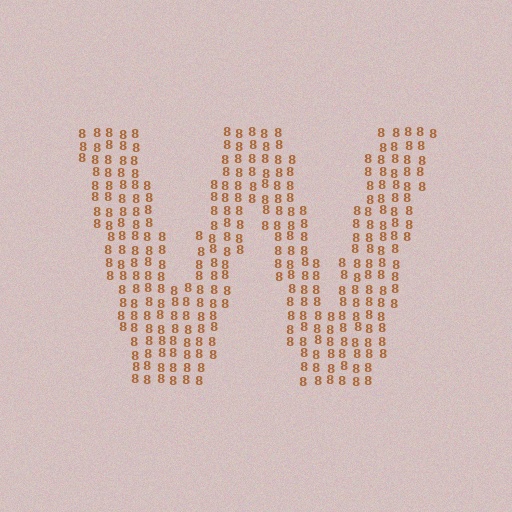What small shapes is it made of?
It is made of small digit 8's.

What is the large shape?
The large shape is the letter W.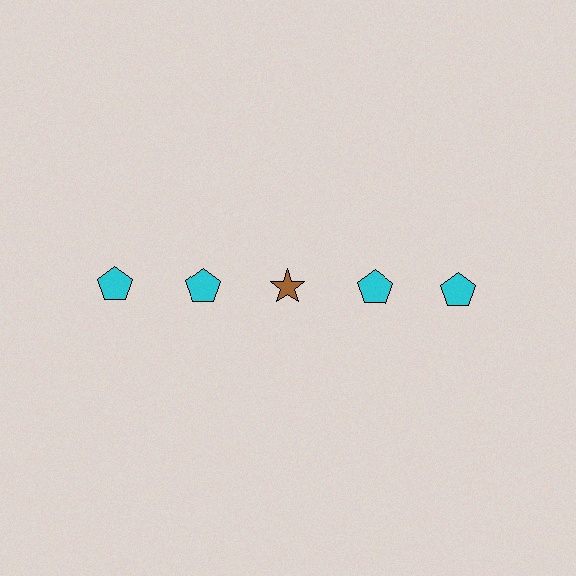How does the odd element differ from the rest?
It differs in both color (brown instead of cyan) and shape (star instead of pentagon).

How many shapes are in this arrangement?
There are 5 shapes arranged in a grid pattern.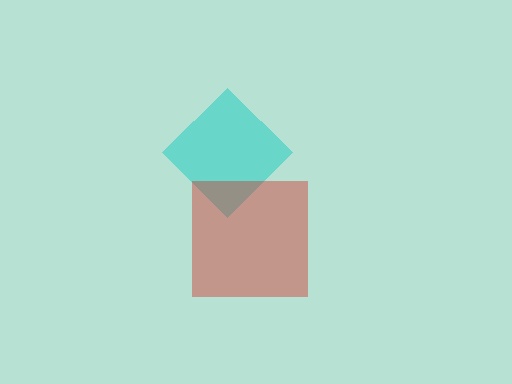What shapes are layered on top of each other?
The layered shapes are: a cyan diamond, a red square.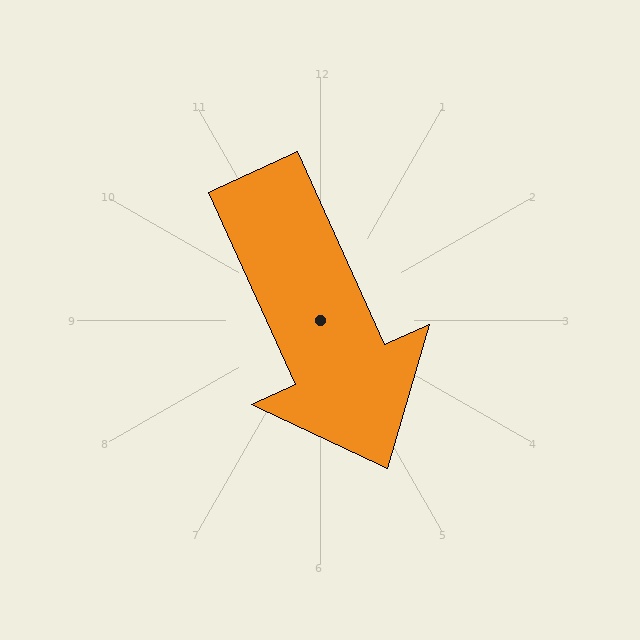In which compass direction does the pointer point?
Southeast.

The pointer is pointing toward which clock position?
Roughly 5 o'clock.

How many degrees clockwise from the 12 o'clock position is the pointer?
Approximately 156 degrees.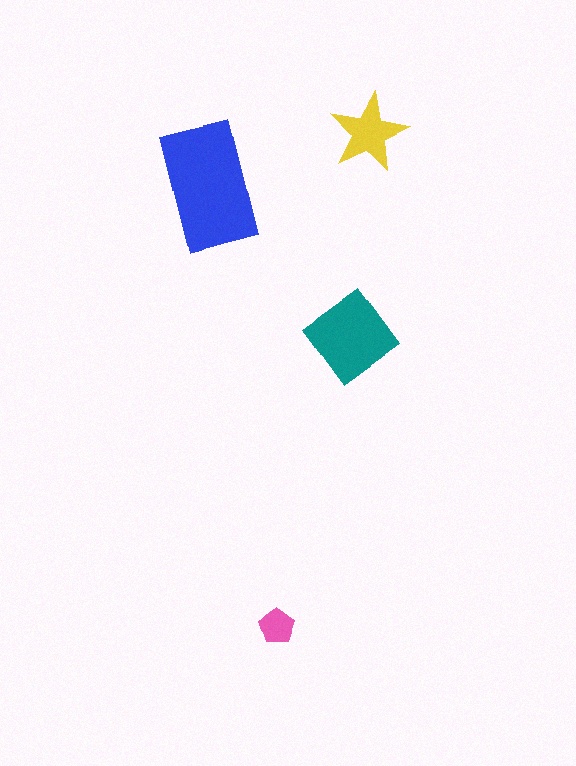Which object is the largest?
The blue rectangle.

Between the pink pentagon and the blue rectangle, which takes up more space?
The blue rectangle.